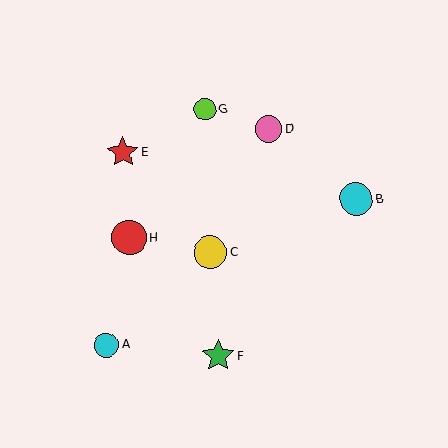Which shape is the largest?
The red circle (labeled H) is the largest.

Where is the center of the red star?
The center of the red star is at (123, 152).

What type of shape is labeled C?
Shape C is a yellow circle.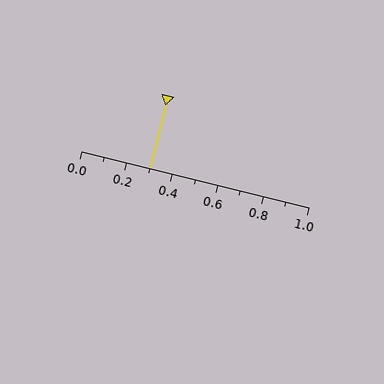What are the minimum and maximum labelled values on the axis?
The axis runs from 0.0 to 1.0.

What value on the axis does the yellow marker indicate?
The marker indicates approximately 0.3.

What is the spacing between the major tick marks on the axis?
The major ticks are spaced 0.2 apart.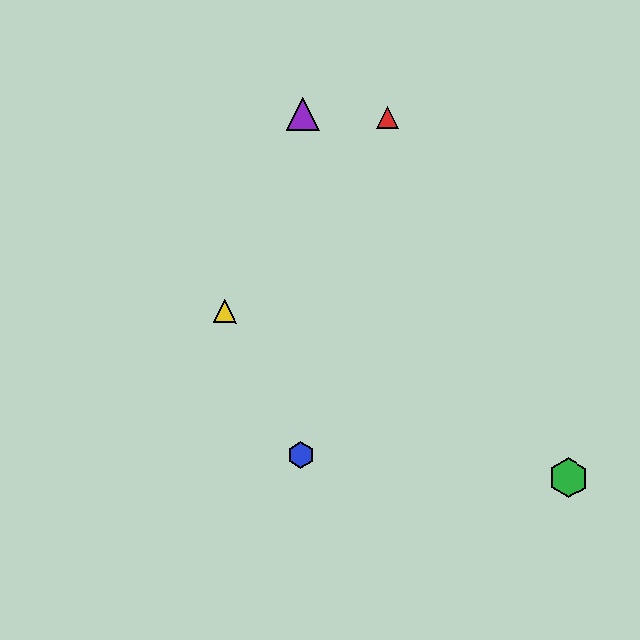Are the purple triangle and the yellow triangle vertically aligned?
No, the purple triangle is at x≈303 and the yellow triangle is at x≈225.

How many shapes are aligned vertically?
2 shapes (the blue hexagon, the purple triangle) are aligned vertically.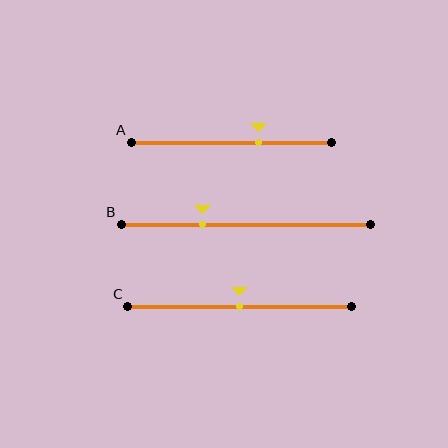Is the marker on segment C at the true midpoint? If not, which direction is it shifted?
Yes, the marker on segment C is at the true midpoint.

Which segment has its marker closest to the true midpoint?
Segment C has its marker closest to the true midpoint.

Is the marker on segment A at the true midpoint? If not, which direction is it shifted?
No, the marker on segment A is shifted to the right by about 14% of the segment length.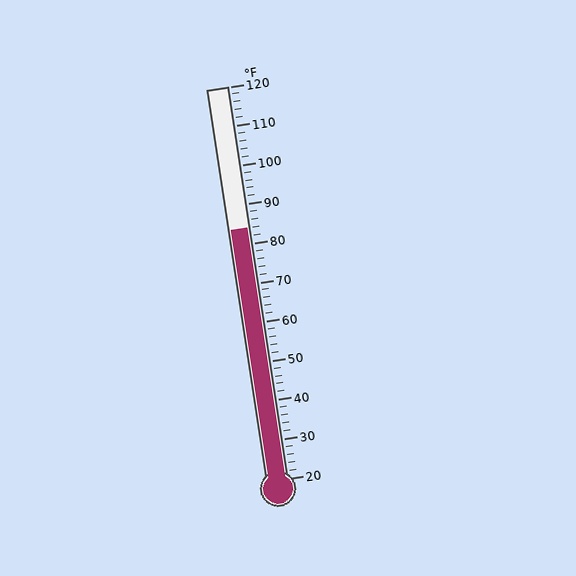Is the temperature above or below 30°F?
The temperature is above 30°F.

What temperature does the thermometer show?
The thermometer shows approximately 84°F.